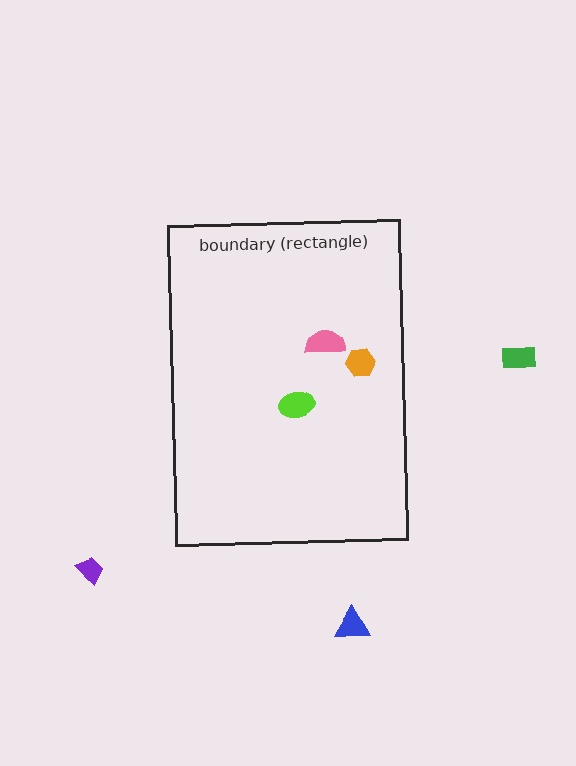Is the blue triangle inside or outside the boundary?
Outside.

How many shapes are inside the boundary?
3 inside, 3 outside.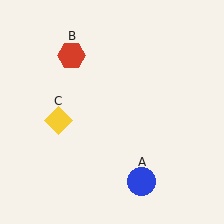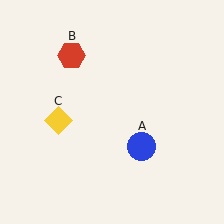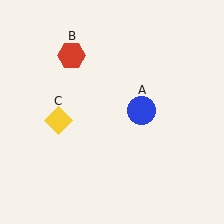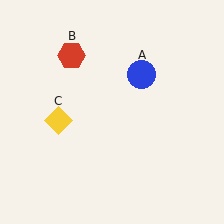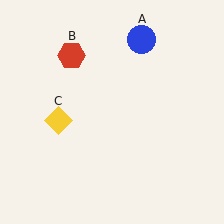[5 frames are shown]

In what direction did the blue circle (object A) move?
The blue circle (object A) moved up.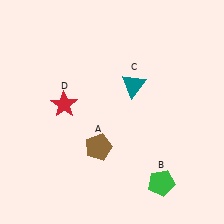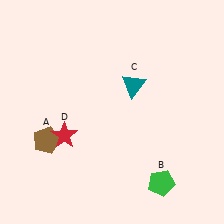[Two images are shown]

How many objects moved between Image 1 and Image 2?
2 objects moved between the two images.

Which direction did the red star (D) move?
The red star (D) moved down.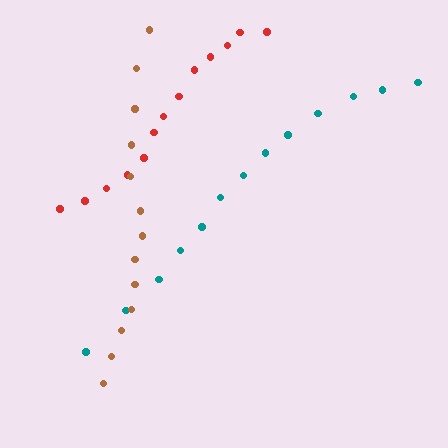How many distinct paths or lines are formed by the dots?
There are 3 distinct paths.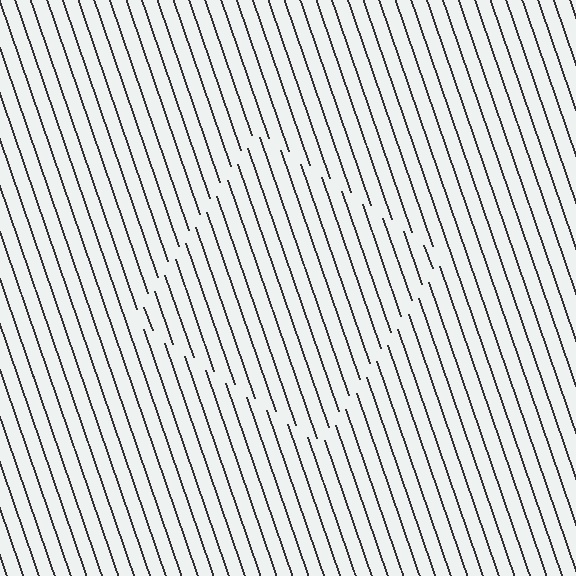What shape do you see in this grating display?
An illusory square. The interior of the shape contains the same grating, shifted by half a period — the contour is defined by the phase discontinuity where line-ends from the inner and outer gratings abut.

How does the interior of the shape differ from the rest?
The interior of the shape contains the same grating, shifted by half a period — the contour is defined by the phase discontinuity where line-ends from the inner and outer gratings abut.